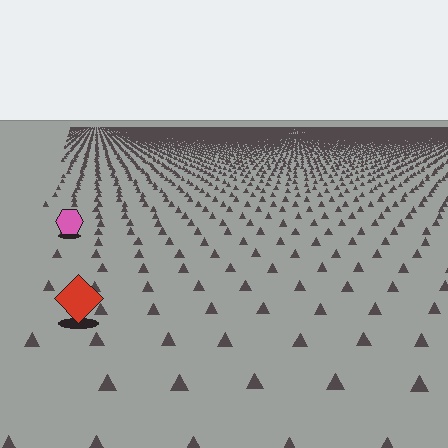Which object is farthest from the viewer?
The pink hexagon is farthest from the viewer. It appears smaller and the ground texture around it is denser.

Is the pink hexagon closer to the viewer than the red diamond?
No. The red diamond is closer — you can tell from the texture gradient: the ground texture is coarser near it.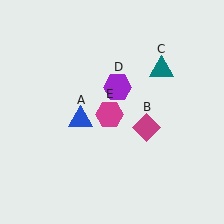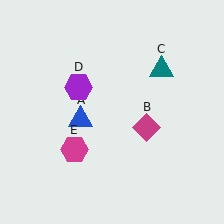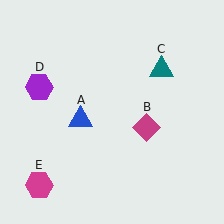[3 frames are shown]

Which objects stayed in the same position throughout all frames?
Blue triangle (object A) and magenta diamond (object B) and teal triangle (object C) remained stationary.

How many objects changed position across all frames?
2 objects changed position: purple hexagon (object D), magenta hexagon (object E).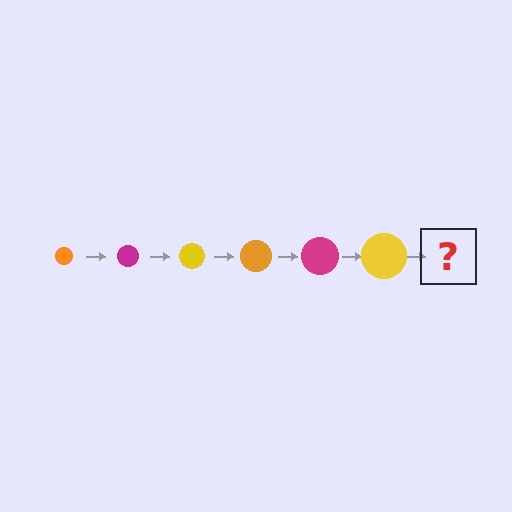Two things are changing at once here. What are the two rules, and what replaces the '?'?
The two rules are that the circle grows larger each step and the color cycles through orange, magenta, and yellow. The '?' should be an orange circle, larger than the previous one.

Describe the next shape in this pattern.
It should be an orange circle, larger than the previous one.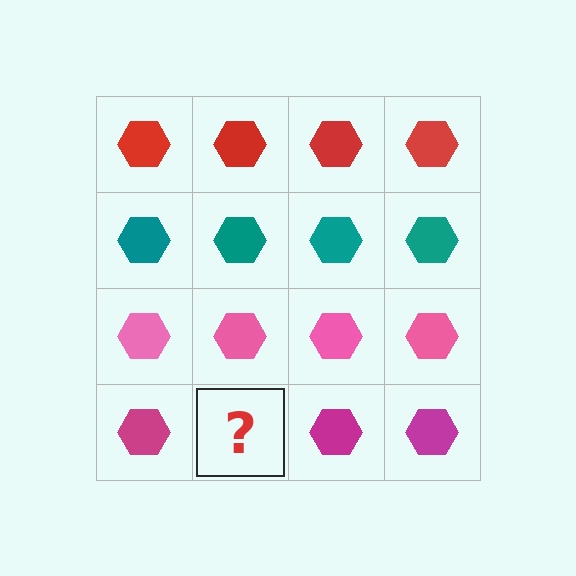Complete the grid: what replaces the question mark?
The question mark should be replaced with a magenta hexagon.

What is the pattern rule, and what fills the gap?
The rule is that each row has a consistent color. The gap should be filled with a magenta hexagon.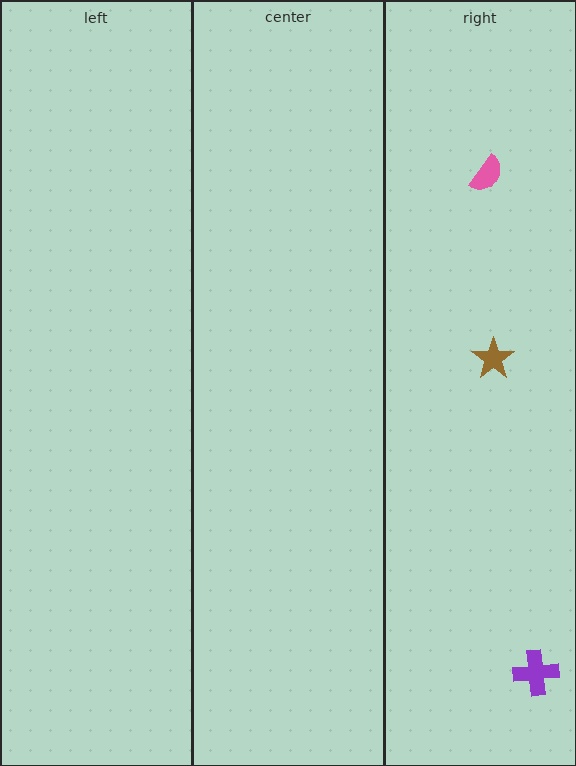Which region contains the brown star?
The right region.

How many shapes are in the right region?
3.